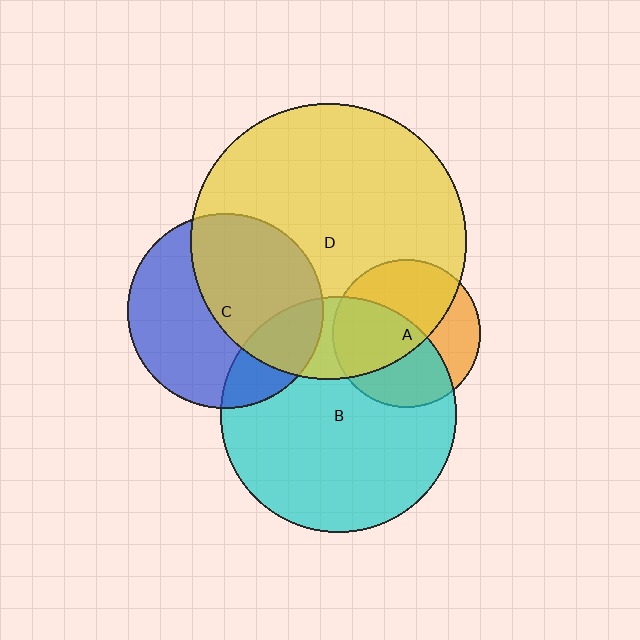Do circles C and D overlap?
Yes.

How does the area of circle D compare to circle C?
Approximately 2.0 times.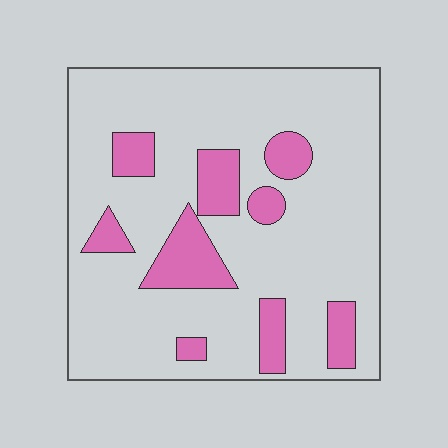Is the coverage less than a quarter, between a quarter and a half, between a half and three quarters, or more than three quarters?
Less than a quarter.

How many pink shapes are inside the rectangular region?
9.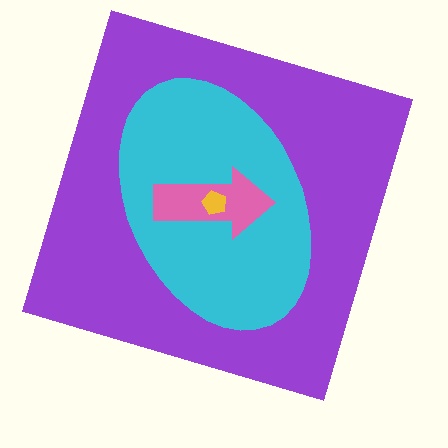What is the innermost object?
The yellow pentagon.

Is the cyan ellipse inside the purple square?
Yes.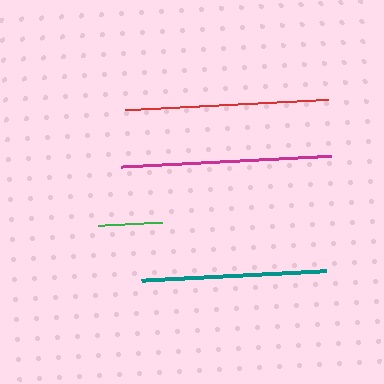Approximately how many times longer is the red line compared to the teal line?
The red line is approximately 1.1 times the length of the teal line.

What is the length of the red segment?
The red segment is approximately 204 pixels long.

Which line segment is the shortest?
The green line is the shortest at approximately 64 pixels.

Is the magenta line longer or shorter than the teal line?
The magenta line is longer than the teal line.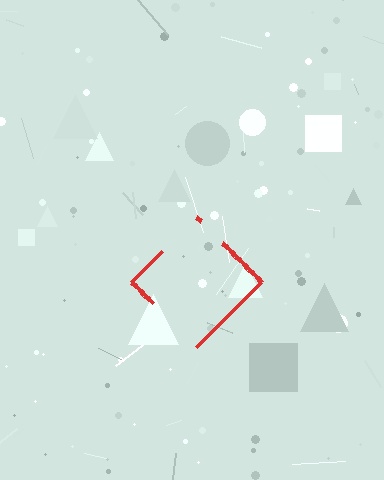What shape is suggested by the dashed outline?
The dashed outline suggests a diamond.